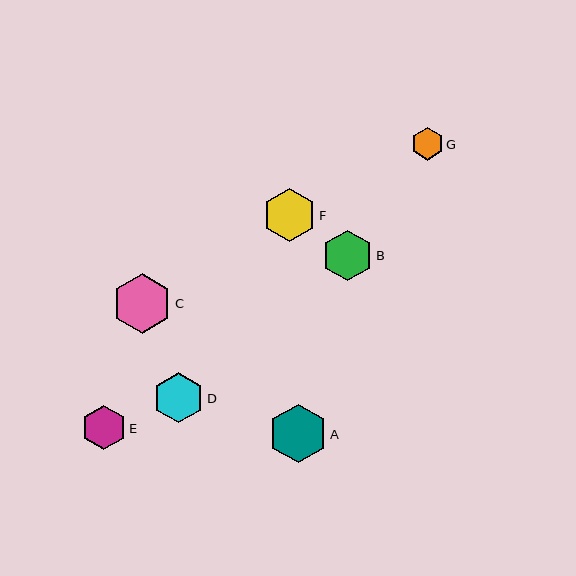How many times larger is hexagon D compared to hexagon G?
Hexagon D is approximately 1.6 times the size of hexagon G.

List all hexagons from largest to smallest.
From largest to smallest: C, A, F, D, B, E, G.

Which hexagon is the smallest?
Hexagon G is the smallest with a size of approximately 32 pixels.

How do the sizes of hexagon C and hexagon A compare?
Hexagon C and hexagon A are approximately the same size.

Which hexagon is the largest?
Hexagon C is the largest with a size of approximately 60 pixels.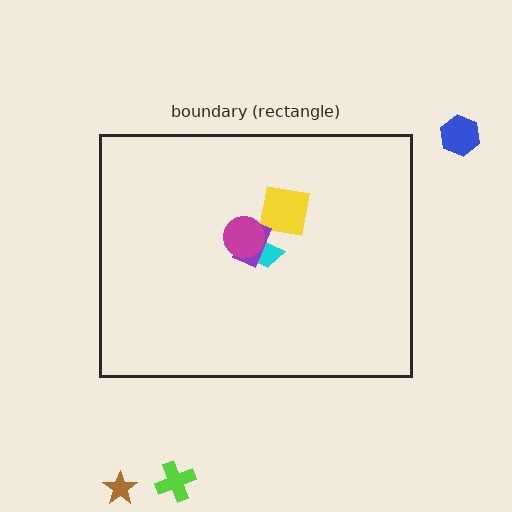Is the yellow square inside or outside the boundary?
Inside.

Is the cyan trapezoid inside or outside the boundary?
Inside.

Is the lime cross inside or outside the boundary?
Outside.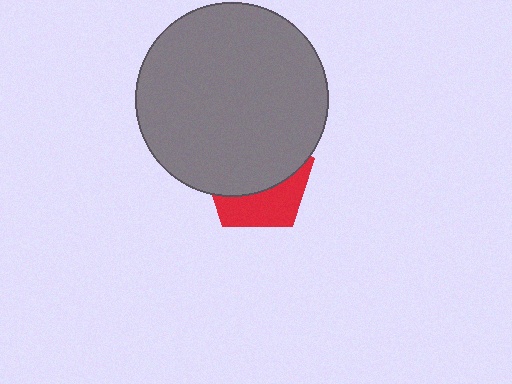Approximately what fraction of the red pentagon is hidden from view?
Roughly 62% of the red pentagon is hidden behind the gray circle.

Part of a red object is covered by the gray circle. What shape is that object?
It is a pentagon.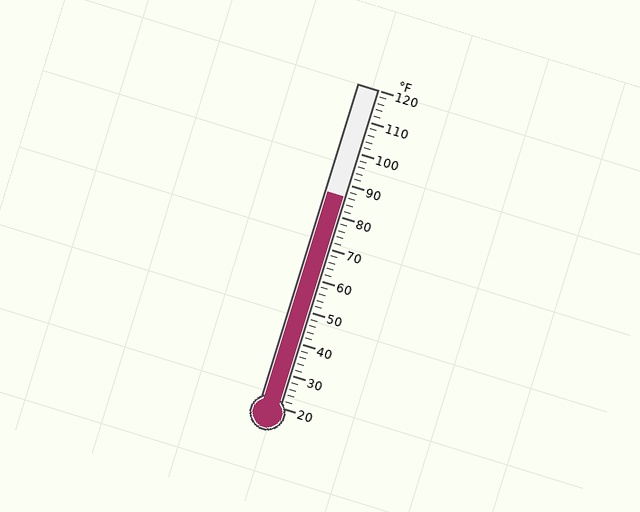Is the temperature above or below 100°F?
The temperature is below 100°F.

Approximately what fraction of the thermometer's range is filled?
The thermometer is filled to approximately 65% of its range.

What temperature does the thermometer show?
The thermometer shows approximately 86°F.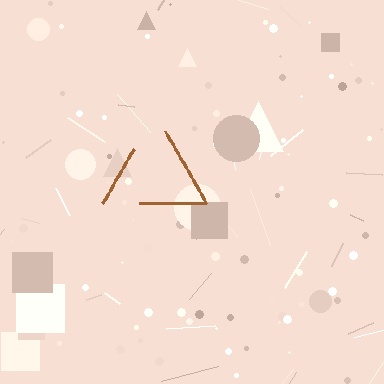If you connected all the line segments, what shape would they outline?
They would outline a triangle.